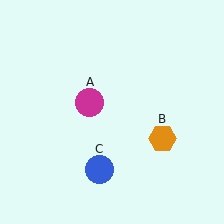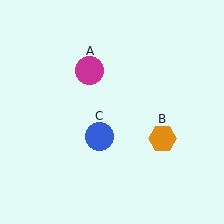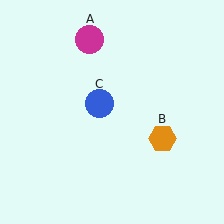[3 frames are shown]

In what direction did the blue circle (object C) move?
The blue circle (object C) moved up.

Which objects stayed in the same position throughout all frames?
Orange hexagon (object B) remained stationary.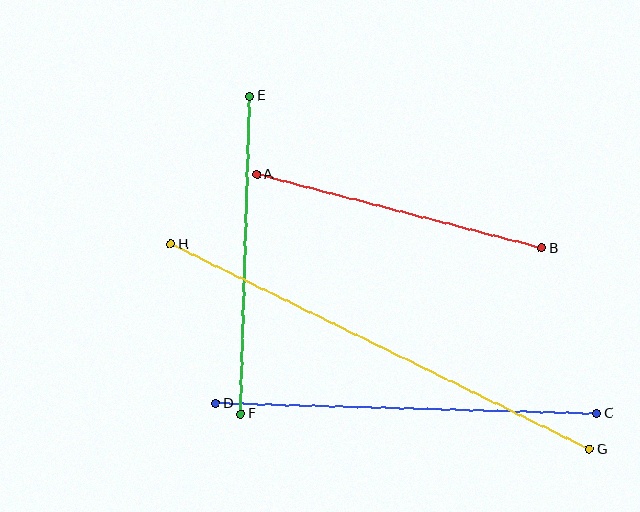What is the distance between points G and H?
The distance is approximately 466 pixels.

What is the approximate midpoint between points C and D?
The midpoint is at approximately (407, 409) pixels.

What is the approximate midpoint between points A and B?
The midpoint is at approximately (399, 211) pixels.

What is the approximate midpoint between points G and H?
The midpoint is at approximately (380, 347) pixels.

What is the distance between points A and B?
The distance is approximately 295 pixels.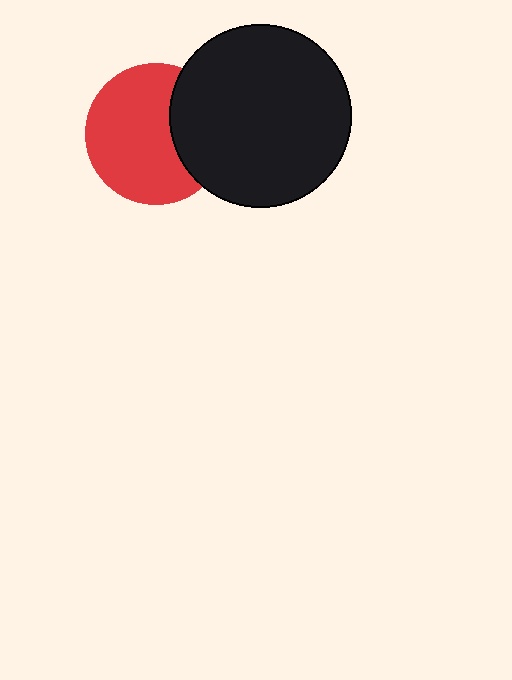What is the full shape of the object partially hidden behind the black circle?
The partially hidden object is a red circle.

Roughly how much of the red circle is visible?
Most of it is visible (roughly 70%).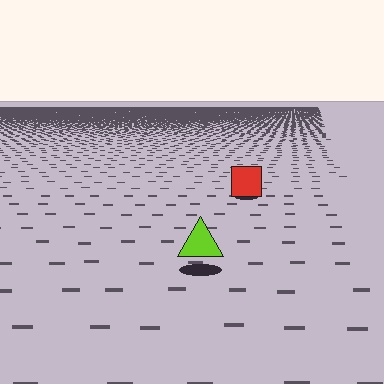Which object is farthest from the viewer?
The red square is farthest from the viewer. It appears smaller and the ground texture around it is denser.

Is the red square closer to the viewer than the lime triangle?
No. The lime triangle is closer — you can tell from the texture gradient: the ground texture is coarser near it.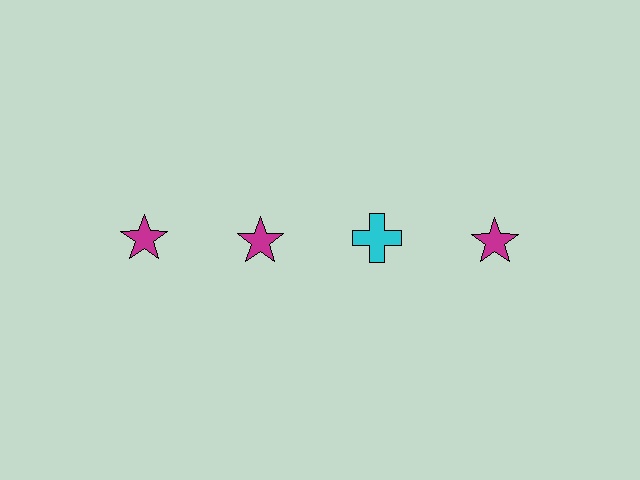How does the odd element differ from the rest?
It differs in both color (cyan instead of magenta) and shape (cross instead of star).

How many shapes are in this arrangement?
There are 4 shapes arranged in a grid pattern.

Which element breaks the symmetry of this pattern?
The cyan cross in the top row, center column breaks the symmetry. All other shapes are magenta stars.